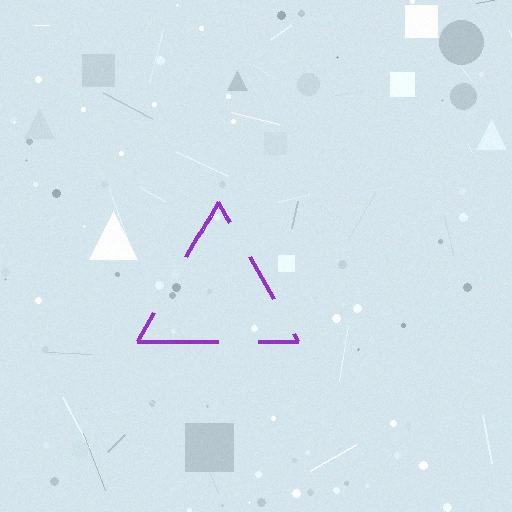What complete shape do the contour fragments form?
The contour fragments form a triangle.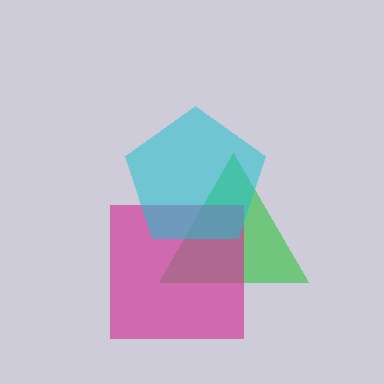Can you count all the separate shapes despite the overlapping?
Yes, there are 3 separate shapes.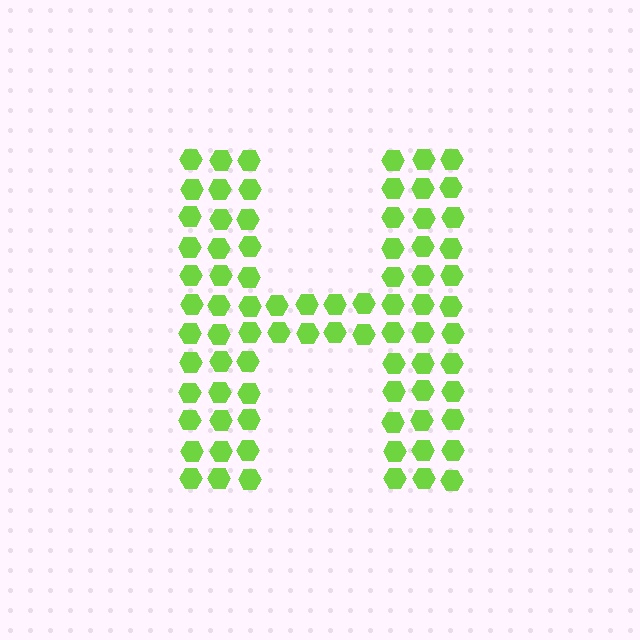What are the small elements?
The small elements are hexagons.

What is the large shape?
The large shape is the letter H.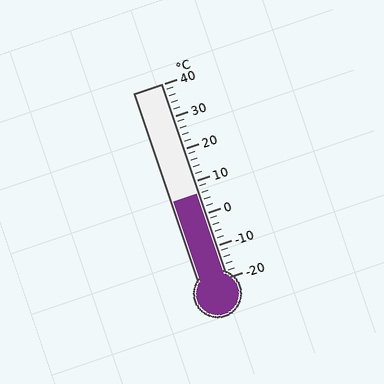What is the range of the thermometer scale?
The thermometer scale ranges from -20°C to 40°C.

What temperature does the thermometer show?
The thermometer shows approximately 6°C.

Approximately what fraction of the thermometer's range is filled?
The thermometer is filled to approximately 45% of its range.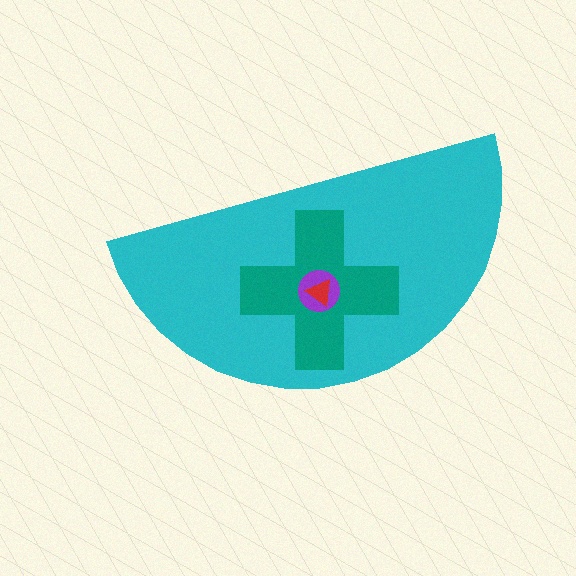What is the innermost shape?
The red triangle.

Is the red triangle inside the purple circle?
Yes.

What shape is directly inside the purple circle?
The red triangle.